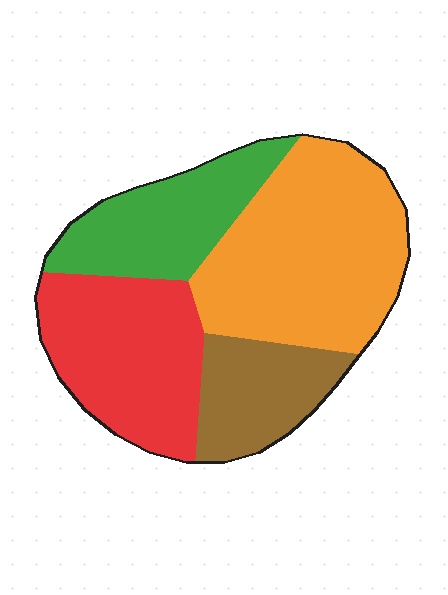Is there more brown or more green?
Green.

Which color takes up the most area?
Orange, at roughly 40%.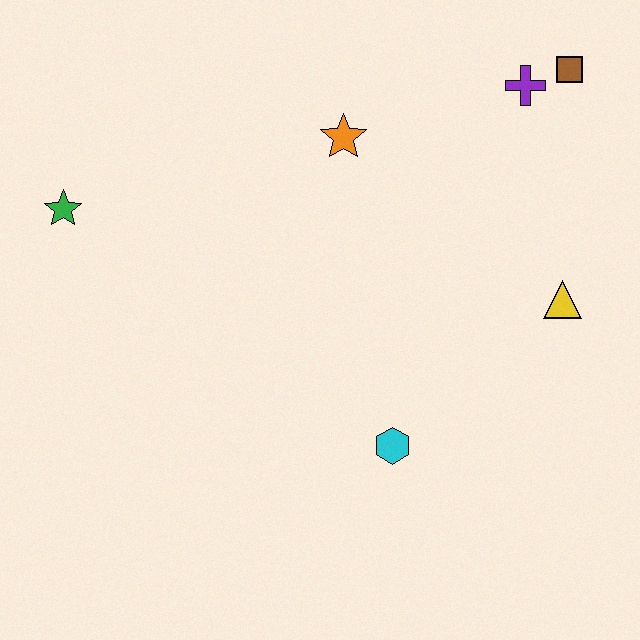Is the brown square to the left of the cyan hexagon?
No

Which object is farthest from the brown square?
The green star is farthest from the brown square.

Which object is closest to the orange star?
The purple cross is closest to the orange star.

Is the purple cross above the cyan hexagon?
Yes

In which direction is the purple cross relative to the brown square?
The purple cross is to the left of the brown square.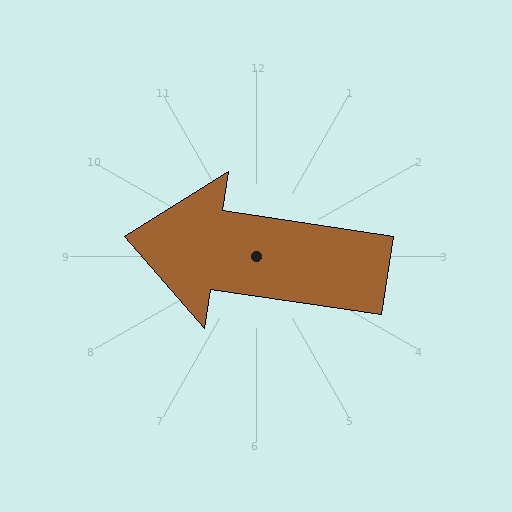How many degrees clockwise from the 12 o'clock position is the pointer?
Approximately 278 degrees.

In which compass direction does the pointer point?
West.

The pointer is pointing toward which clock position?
Roughly 9 o'clock.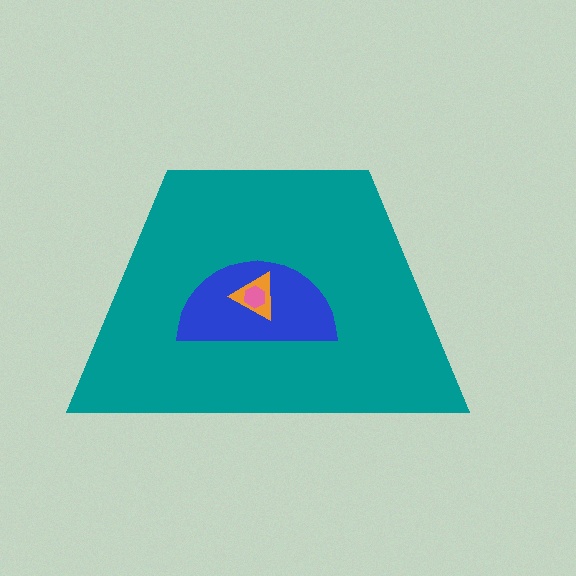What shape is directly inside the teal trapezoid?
The blue semicircle.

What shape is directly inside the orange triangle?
The pink hexagon.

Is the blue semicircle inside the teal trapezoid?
Yes.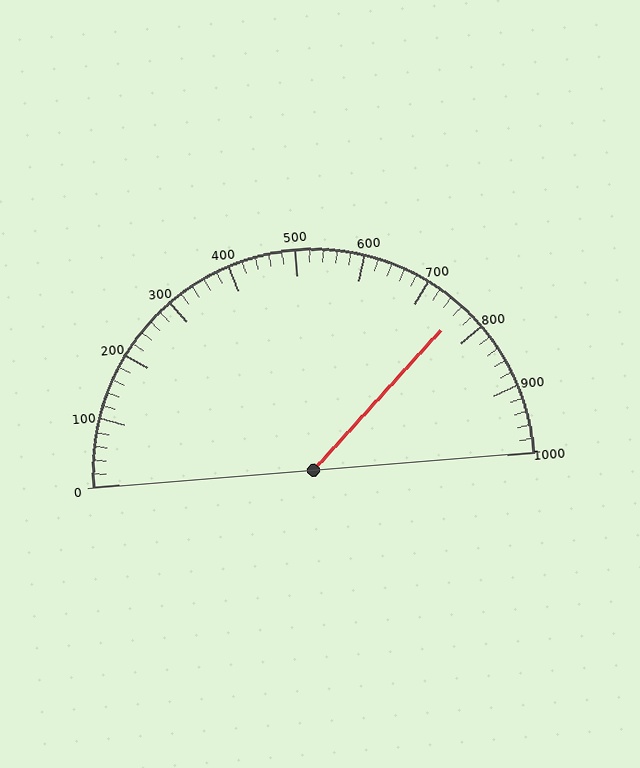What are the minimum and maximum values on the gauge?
The gauge ranges from 0 to 1000.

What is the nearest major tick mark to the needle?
The nearest major tick mark is 800.